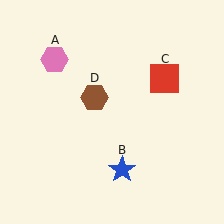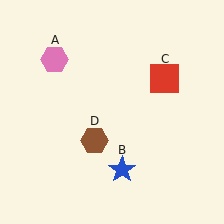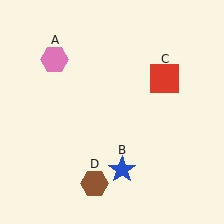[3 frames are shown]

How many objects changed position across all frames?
1 object changed position: brown hexagon (object D).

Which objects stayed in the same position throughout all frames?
Pink hexagon (object A) and blue star (object B) and red square (object C) remained stationary.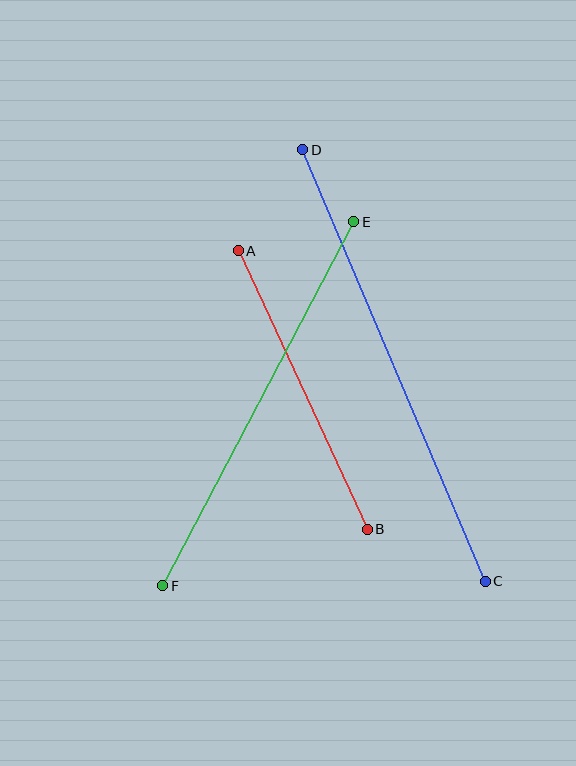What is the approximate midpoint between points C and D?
The midpoint is at approximately (394, 366) pixels.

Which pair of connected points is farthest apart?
Points C and D are farthest apart.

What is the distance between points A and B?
The distance is approximately 307 pixels.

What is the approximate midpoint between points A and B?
The midpoint is at approximately (303, 390) pixels.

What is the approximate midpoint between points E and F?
The midpoint is at approximately (258, 404) pixels.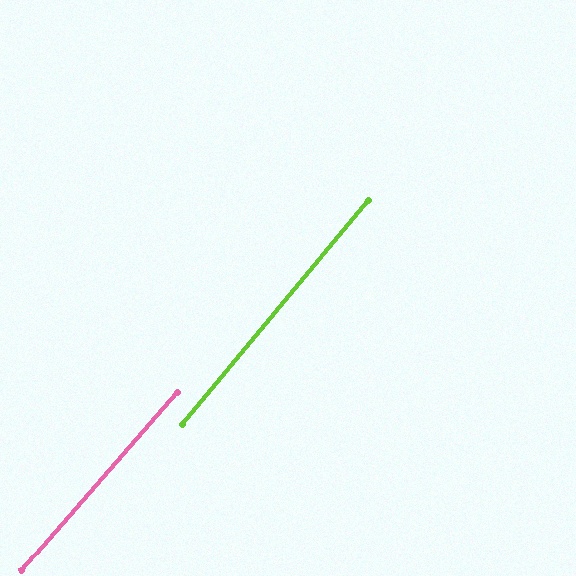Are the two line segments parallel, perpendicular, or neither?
Parallel — their directions differ by only 1.5°.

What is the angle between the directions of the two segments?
Approximately 1 degree.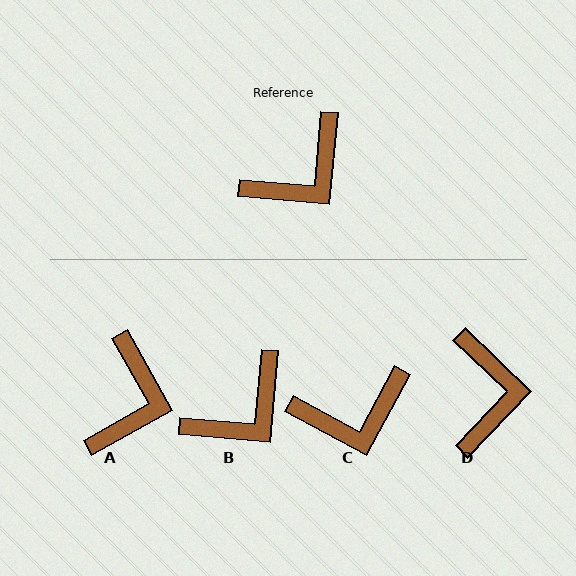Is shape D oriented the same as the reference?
No, it is off by about 51 degrees.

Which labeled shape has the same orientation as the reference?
B.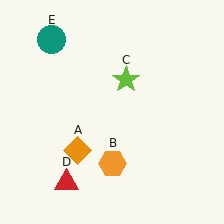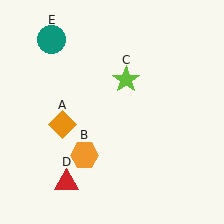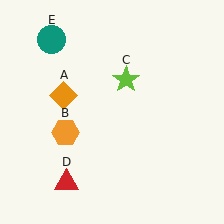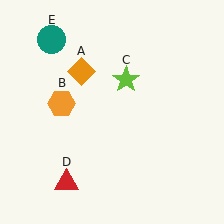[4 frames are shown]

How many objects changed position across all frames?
2 objects changed position: orange diamond (object A), orange hexagon (object B).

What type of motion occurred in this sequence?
The orange diamond (object A), orange hexagon (object B) rotated clockwise around the center of the scene.